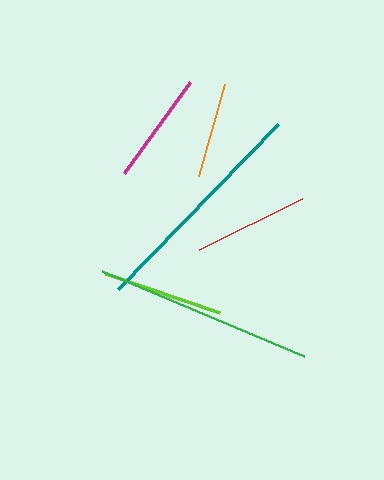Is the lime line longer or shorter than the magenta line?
The lime line is longer than the magenta line.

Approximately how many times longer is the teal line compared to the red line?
The teal line is approximately 2.0 times the length of the red line.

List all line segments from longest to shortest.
From longest to shortest: teal, green, lime, red, magenta, orange.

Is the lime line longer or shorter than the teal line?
The teal line is longer than the lime line.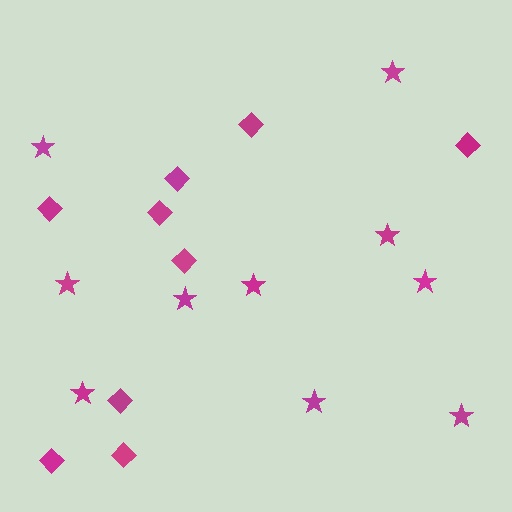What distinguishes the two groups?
There are 2 groups: one group of stars (10) and one group of diamonds (9).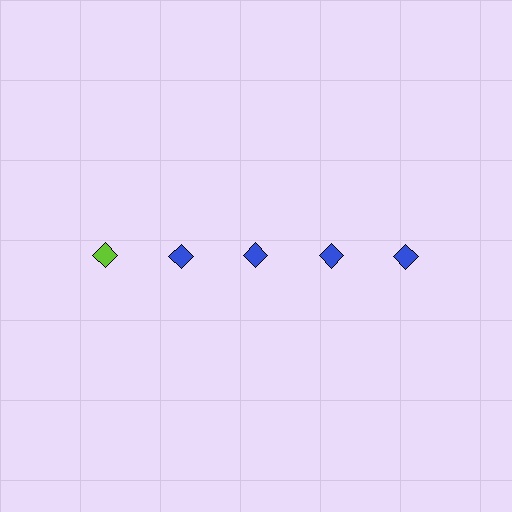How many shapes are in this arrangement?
There are 5 shapes arranged in a grid pattern.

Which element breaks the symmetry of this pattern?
The lime diamond in the top row, leftmost column breaks the symmetry. All other shapes are blue diamonds.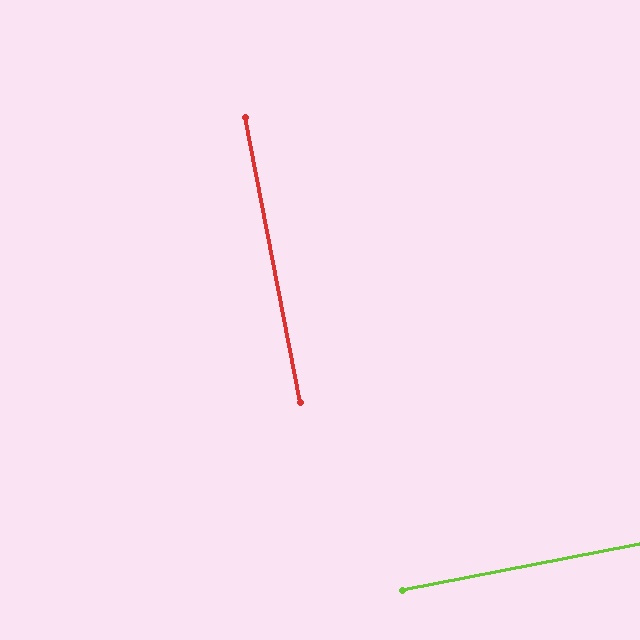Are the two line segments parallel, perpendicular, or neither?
Perpendicular — they meet at approximately 90°.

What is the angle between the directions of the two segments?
Approximately 90 degrees.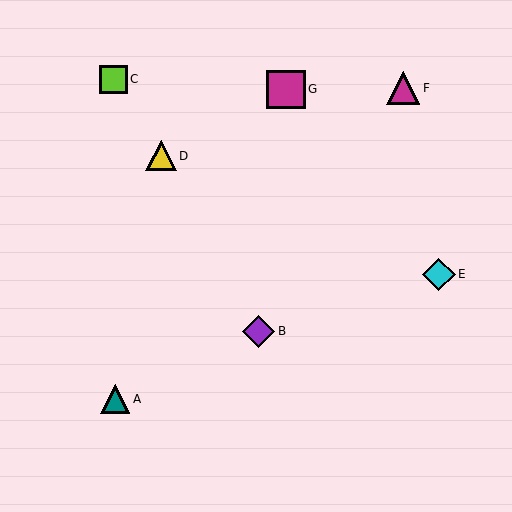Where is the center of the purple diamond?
The center of the purple diamond is at (259, 331).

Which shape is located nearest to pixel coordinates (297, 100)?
The magenta square (labeled G) at (286, 89) is nearest to that location.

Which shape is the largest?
The magenta square (labeled G) is the largest.